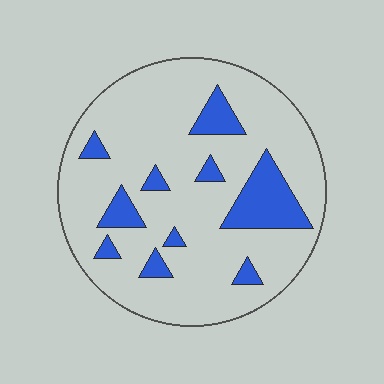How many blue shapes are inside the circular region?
10.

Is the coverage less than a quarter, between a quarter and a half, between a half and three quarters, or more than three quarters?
Less than a quarter.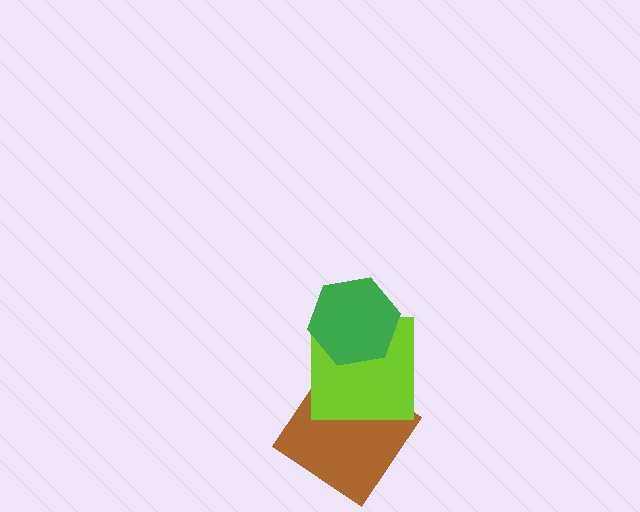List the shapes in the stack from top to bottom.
From top to bottom: the green hexagon, the lime square, the brown diamond.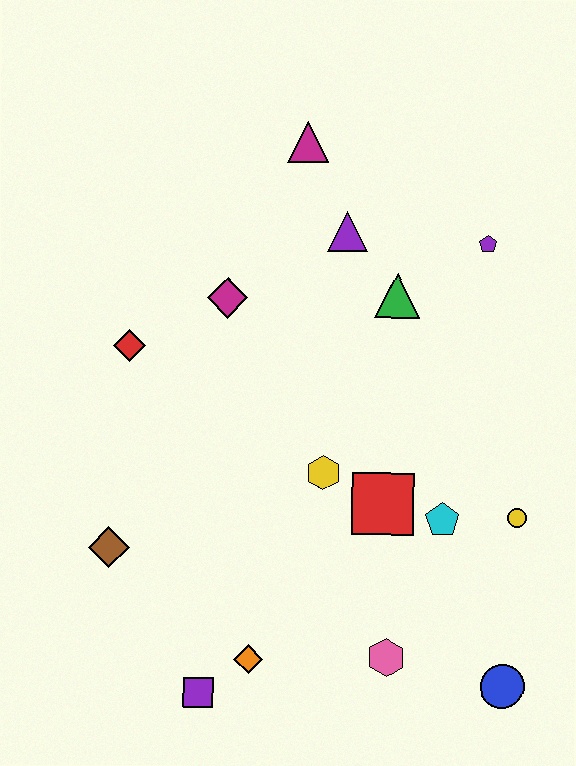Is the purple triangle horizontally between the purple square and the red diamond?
No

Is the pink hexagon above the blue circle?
Yes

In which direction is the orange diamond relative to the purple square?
The orange diamond is to the right of the purple square.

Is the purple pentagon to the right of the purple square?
Yes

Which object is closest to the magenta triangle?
The purple triangle is closest to the magenta triangle.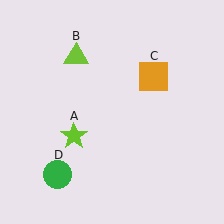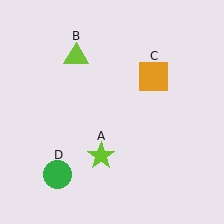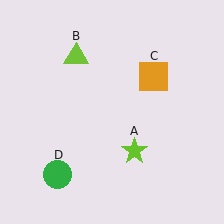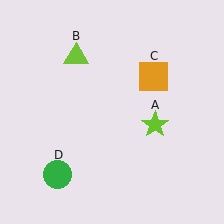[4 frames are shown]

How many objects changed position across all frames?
1 object changed position: lime star (object A).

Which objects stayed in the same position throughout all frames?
Lime triangle (object B) and orange square (object C) and green circle (object D) remained stationary.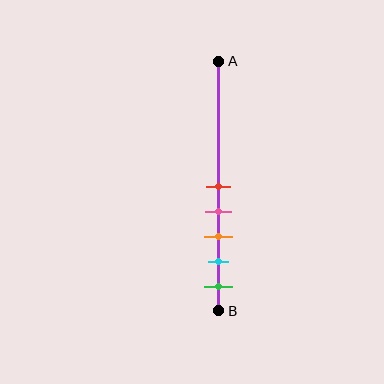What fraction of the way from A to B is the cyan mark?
The cyan mark is approximately 80% (0.8) of the way from A to B.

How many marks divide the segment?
There are 5 marks dividing the segment.